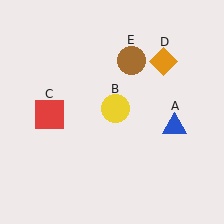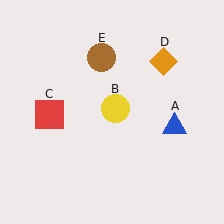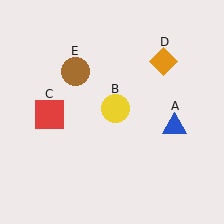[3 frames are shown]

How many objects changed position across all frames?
1 object changed position: brown circle (object E).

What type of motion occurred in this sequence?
The brown circle (object E) rotated counterclockwise around the center of the scene.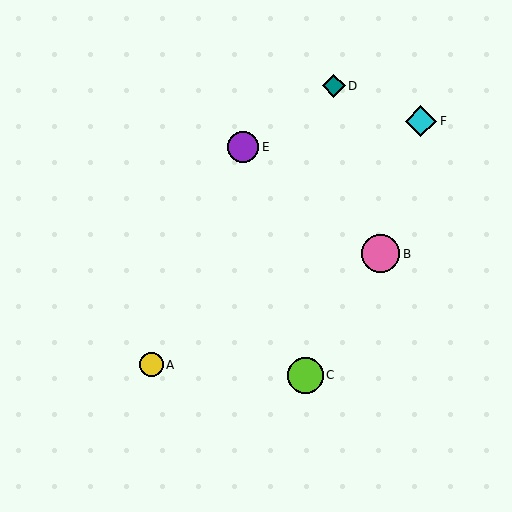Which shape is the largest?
The pink circle (labeled B) is the largest.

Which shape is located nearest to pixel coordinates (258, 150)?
The purple circle (labeled E) at (243, 147) is nearest to that location.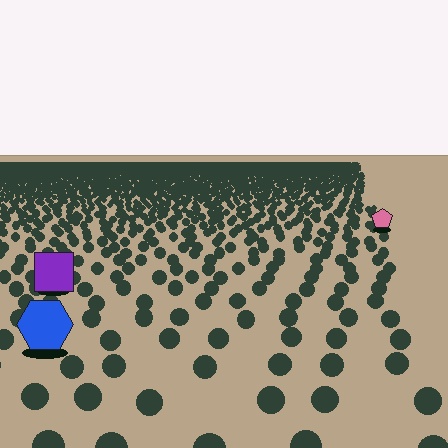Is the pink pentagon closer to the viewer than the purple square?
No. The purple square is closer — you can tell from the texture gradient: the ground texture is coarser near it.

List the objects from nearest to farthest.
From nearest to farthest: the blue hexagon, the purple square, the pink pentagon.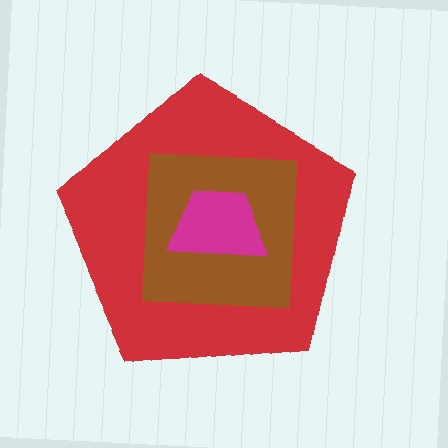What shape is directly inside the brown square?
The magenta trapezoid.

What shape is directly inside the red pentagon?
The brown square.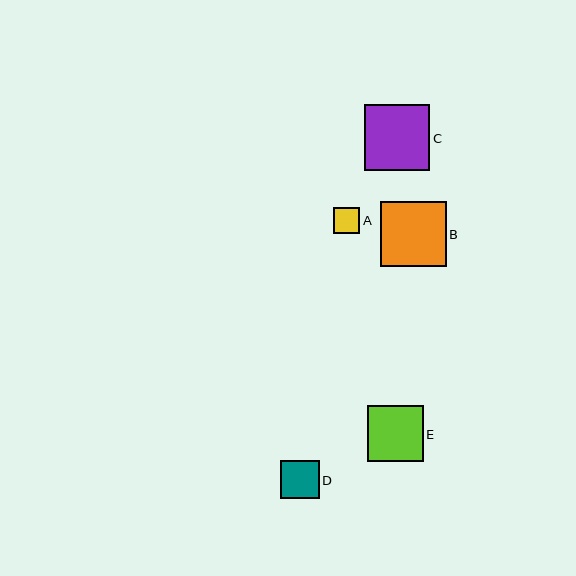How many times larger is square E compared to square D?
Square E is approximately 1.5 times the size of square D.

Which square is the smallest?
Square A is the smallest with a size of approximately 26 pixels.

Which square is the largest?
Square C is the largest with a size of approximately 66 pixels.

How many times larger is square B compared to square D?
Square B is approximately 1.7 times the size of square D.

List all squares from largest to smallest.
From largest to smallest: C, B, E, D, A.